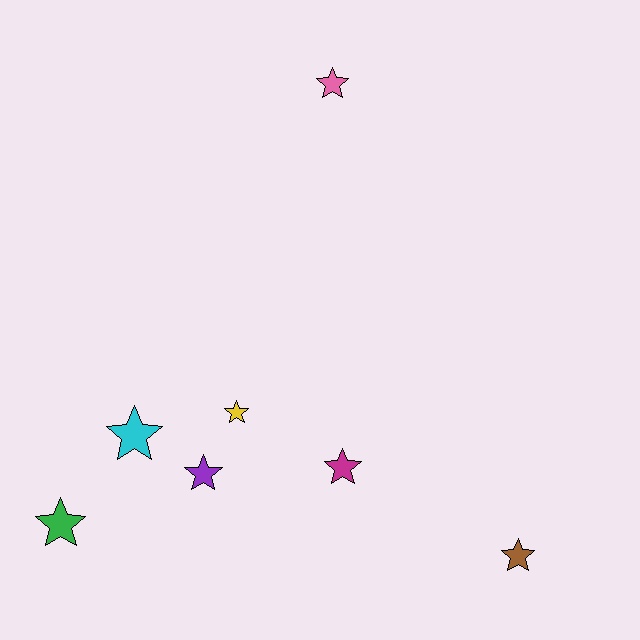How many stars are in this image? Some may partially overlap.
There are 7 stars.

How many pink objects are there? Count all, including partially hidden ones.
There is 1 pink object.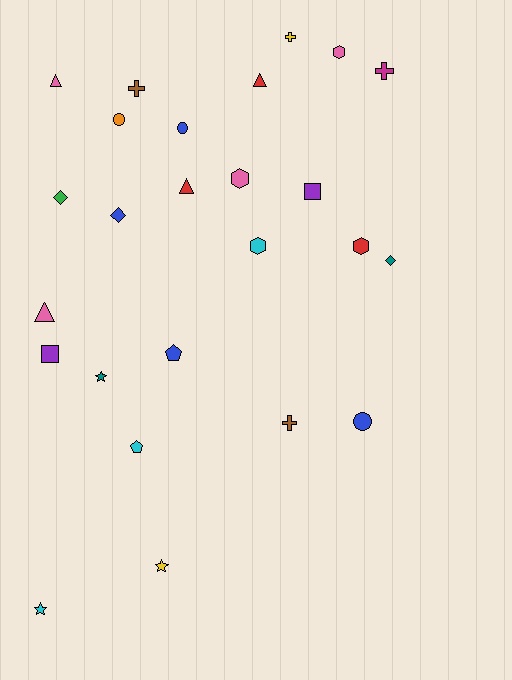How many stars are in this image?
There are 3 stars.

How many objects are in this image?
There are 25 objects.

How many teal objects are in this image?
There are 2 teal objects.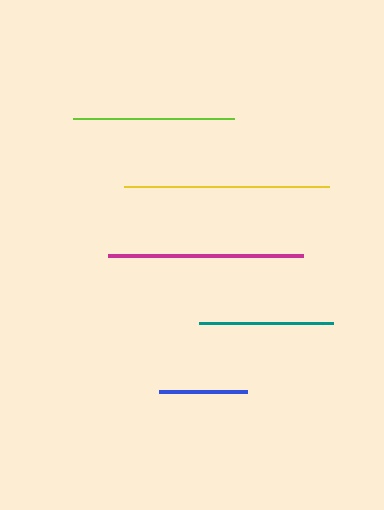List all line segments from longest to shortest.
From longest to shortest: yellow, magenta, lime, teal, blue.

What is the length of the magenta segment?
The magenta segment is approximately 195 pixels long.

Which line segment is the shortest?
The blue line is the shortest at approximately 88 pixels.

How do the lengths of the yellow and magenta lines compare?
The yellow and magenta lines are approximately the same length.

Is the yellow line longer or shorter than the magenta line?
The yellow line is longer than the magenta line.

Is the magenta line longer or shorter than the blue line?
The magenta line is longer than the blue line.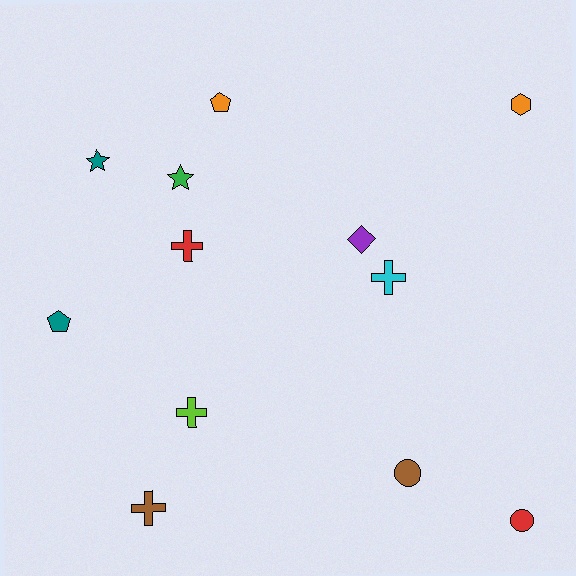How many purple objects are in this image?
There is 1 purple object.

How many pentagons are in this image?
There are 2 pentagons.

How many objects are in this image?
There are 12 objects.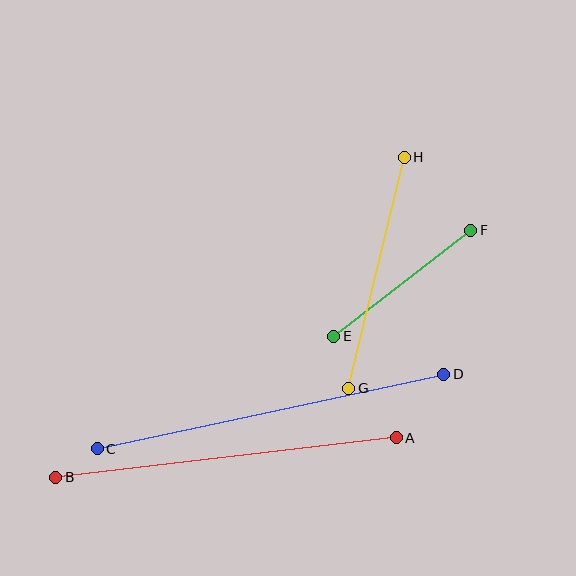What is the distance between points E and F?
The distance is approximately 173 pixels.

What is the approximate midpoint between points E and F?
The midpoint is at approximately (402, 283) pixels.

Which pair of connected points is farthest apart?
Points C and D are farthest apart.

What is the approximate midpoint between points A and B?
The midpoint is at approximately (226, 457) pixels.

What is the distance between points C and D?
The distance is approximately 355 pixels.